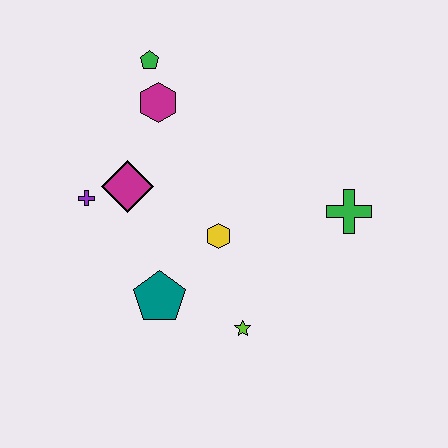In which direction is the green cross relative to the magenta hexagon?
The green cross is to the right of the magenta hexagon.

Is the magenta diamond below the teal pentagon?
No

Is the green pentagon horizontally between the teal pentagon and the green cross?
No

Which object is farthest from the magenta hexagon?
The lime star is farthest from the magenta hexagon.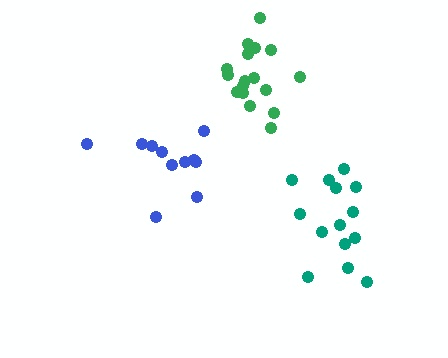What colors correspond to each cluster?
The clusters are colored: blue, teal, green.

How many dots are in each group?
Group 1: 11 dots, Group 2: 14 dots, Group 3: 17 dots (42 total).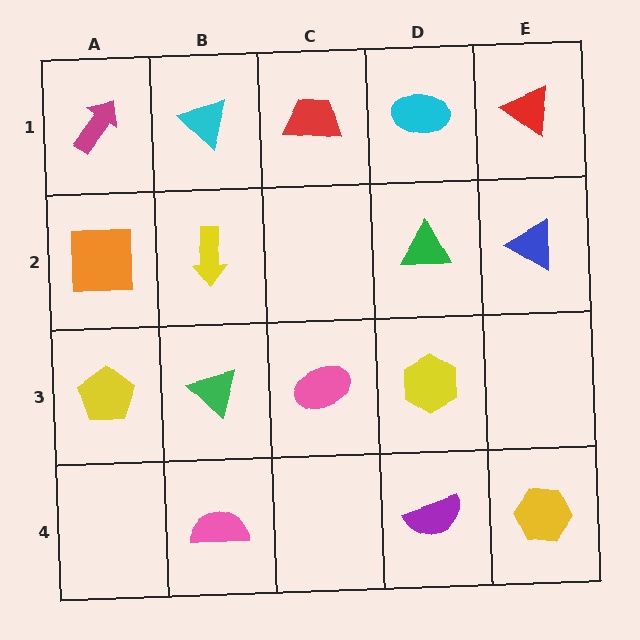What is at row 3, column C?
A pink ellipse.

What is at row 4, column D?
A purple semicircle.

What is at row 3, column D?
A yellow hexagon.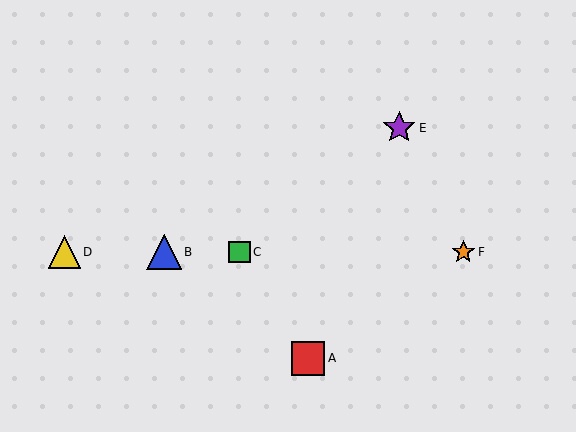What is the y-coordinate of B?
Object B is at y≈252.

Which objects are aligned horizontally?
Objects B, C, D, F are aligned horizontally.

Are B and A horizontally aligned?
No, B is at y≈252 and A is at y≈358.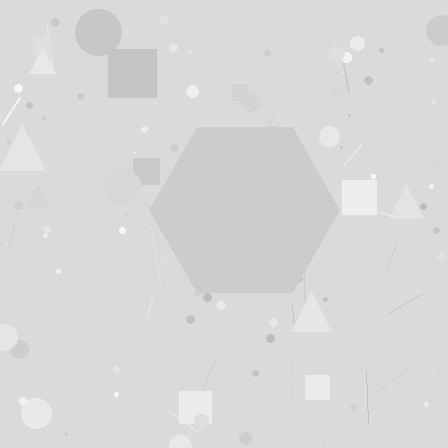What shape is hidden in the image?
A hexagon is hidden in the image.